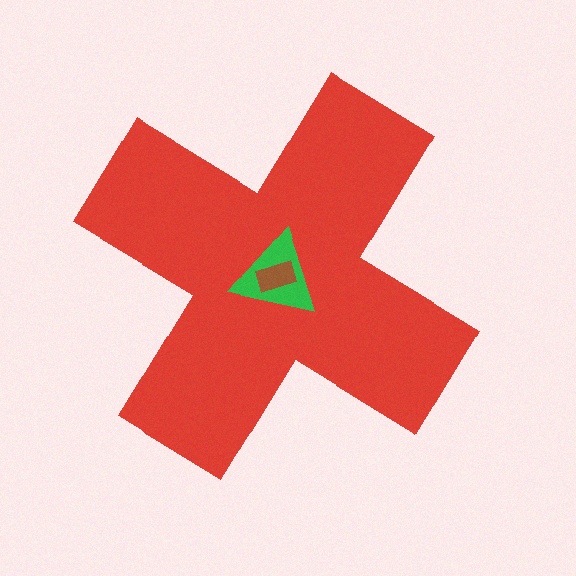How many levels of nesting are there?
3.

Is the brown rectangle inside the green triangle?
Yes.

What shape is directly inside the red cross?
The green triangle.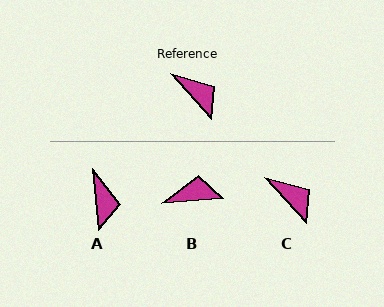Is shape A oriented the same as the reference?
No, it is off by about 36 degrees.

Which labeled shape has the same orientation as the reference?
C.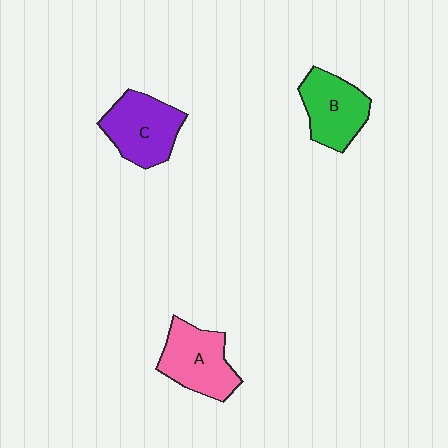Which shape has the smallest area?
Shape B (green).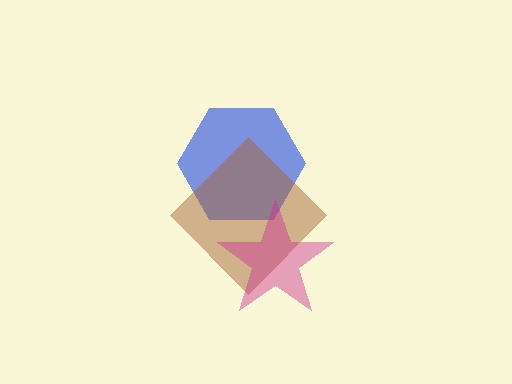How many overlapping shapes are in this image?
There are 3 overlapping shapes in the image.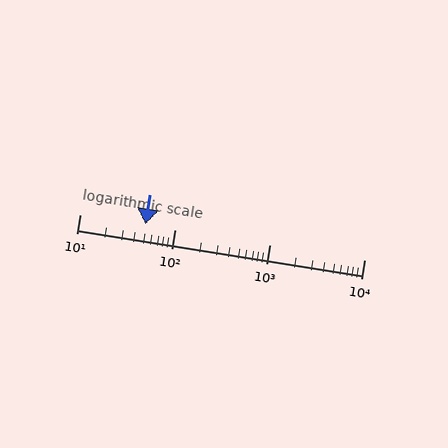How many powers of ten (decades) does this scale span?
The scale spans 3 decades, from 10 to 10000.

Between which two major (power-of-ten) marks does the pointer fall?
The pointer is between 10 and 100.